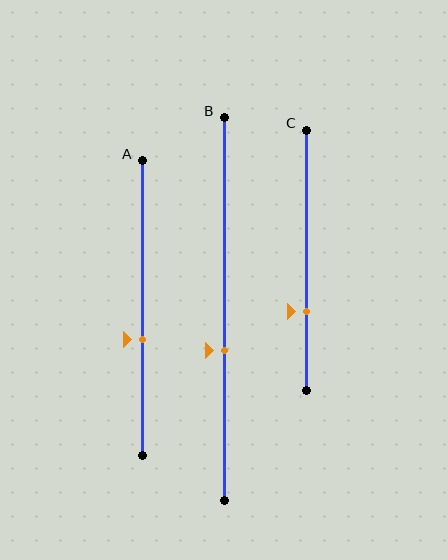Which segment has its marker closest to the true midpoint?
Segment A has its marker closest to the true midpoint.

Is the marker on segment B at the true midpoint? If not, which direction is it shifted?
No, the marker on segment B is shifted downward by about 11% of the segment length.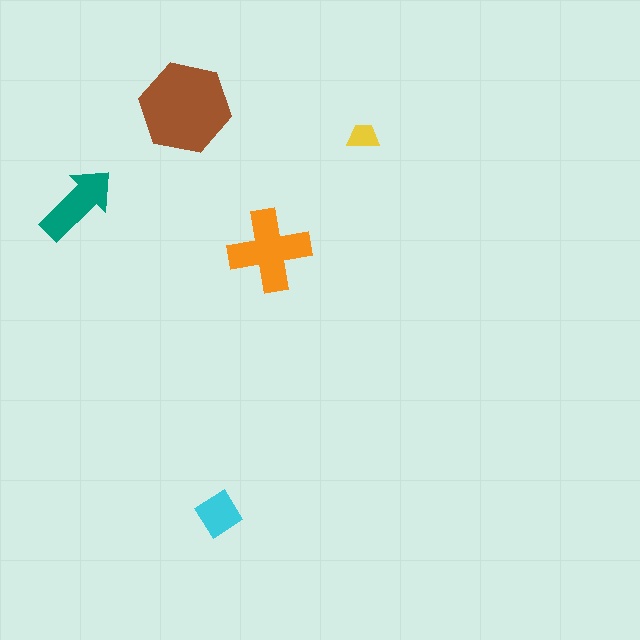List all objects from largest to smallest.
The brown hexagon, the orange cross, the teal arrow, the cyan diamond, the yellow trapezoid.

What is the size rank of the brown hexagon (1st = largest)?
1st.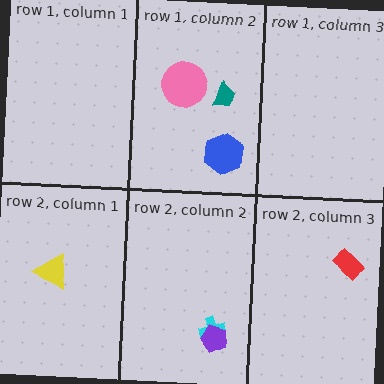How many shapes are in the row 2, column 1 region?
1.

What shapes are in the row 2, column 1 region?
The yellow triangle.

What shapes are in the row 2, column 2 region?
The cyan cross, the purple pentagon.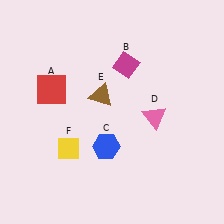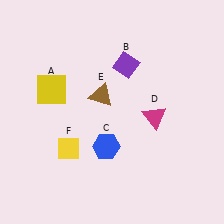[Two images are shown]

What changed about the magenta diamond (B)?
In Image 1, B is magenta. In Image 2, it changed to purple.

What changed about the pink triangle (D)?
In Image 1, D is pink. In Image 2, it changed to magenta.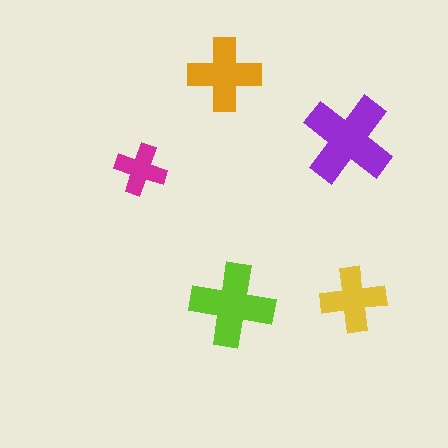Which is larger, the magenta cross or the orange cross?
The orange one.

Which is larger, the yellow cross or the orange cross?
The orange one.